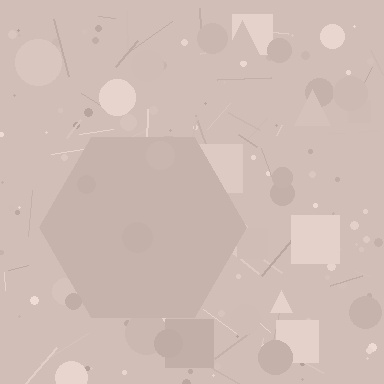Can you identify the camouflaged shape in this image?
The camouflaged shape is a hexagon.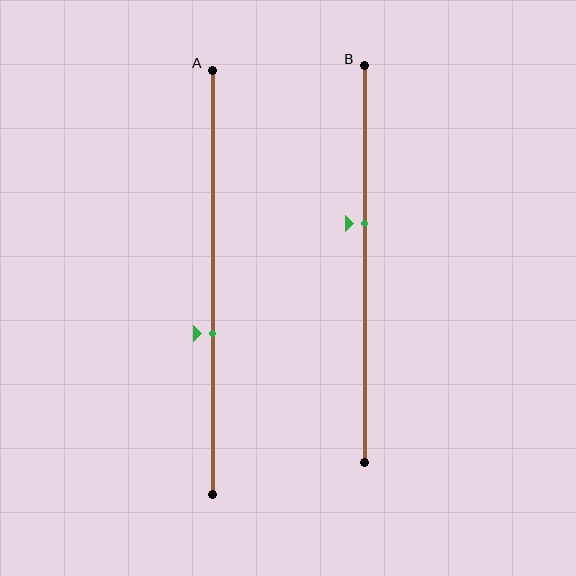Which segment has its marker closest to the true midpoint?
Segment B has its marker closest to the true midpoint.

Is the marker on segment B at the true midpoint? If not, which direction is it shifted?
No, the marker on segment B is shifted upward by about 10% of the segment length.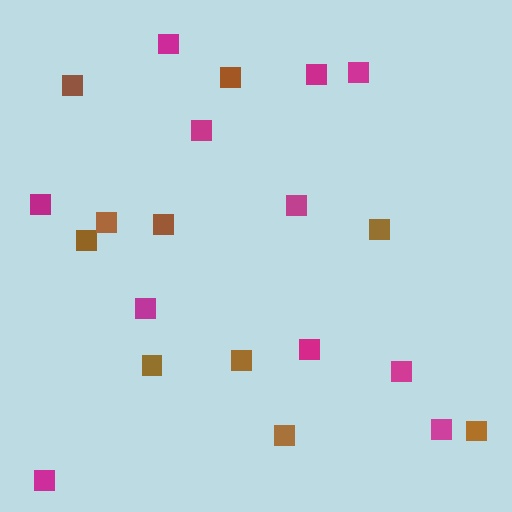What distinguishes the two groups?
There are 2 groups: one group of magenta squares (11) and one group of brown squares (10).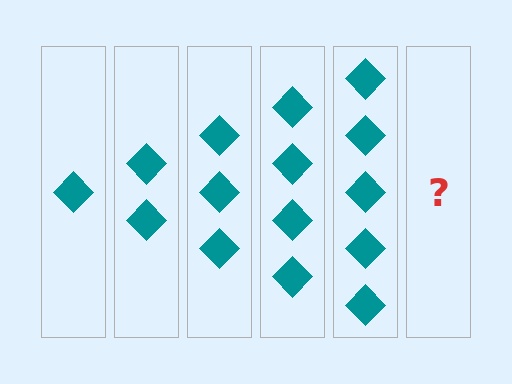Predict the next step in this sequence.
The next step is 6 diamonds.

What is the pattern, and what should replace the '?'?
The pattern is that each step adds one more diamond. The '?' should be 6 diamonds.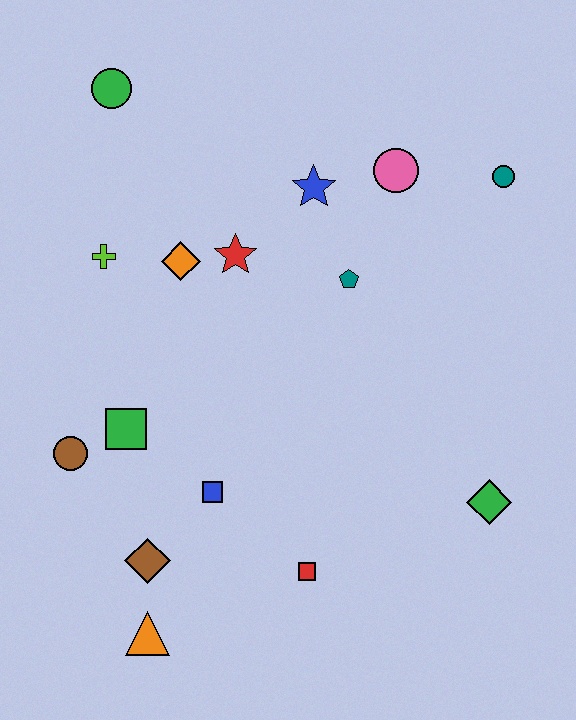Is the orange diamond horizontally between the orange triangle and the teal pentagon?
Yes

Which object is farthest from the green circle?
The green diamond is farthest from the green circle.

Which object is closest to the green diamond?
The red square is closest to the green diamond.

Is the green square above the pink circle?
No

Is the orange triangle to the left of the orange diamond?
Yes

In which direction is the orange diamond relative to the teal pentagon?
The orange diamond is to the left of the teal pentagon.